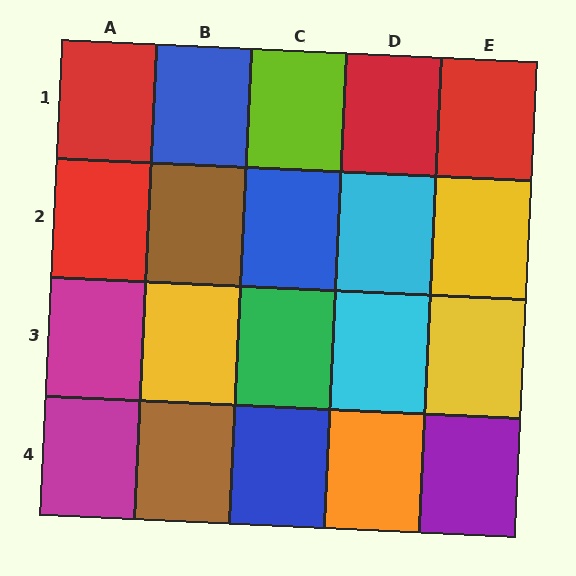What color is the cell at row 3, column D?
Cyan.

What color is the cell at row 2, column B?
Brown.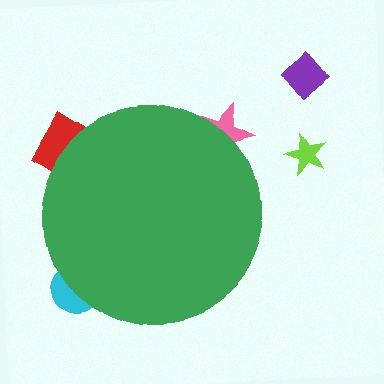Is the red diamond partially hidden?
Yes, the red diamond is partially hidden behind the green circle.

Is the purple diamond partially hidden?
No, the purple diamond is fully visible.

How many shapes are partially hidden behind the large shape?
3 shapes are partially hidden.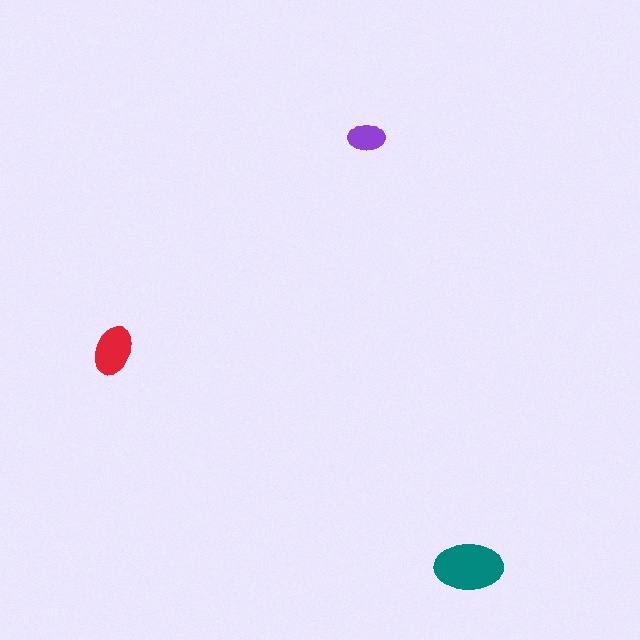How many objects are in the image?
There are 3 objects in the image.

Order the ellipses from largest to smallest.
the teal one, the red one, the purple one.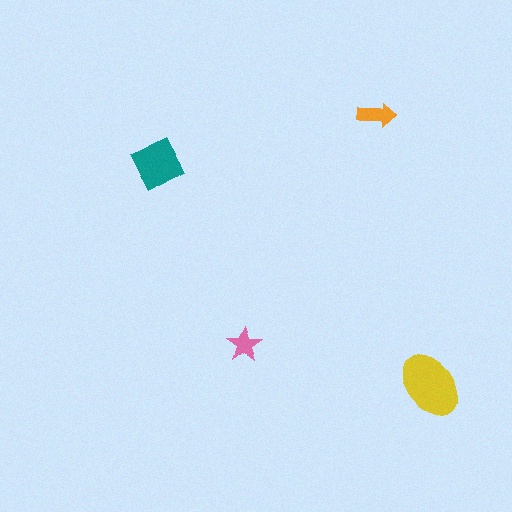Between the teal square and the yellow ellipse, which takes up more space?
The yellow ellipse.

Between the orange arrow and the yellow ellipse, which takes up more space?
The yellow ellipse.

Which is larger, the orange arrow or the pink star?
The orange arrow.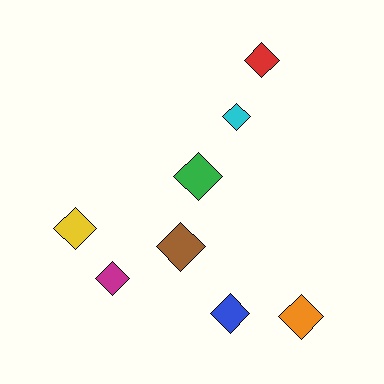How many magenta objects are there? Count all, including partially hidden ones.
There is 1 magenta object.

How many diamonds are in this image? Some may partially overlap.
There are 8 diamonds.